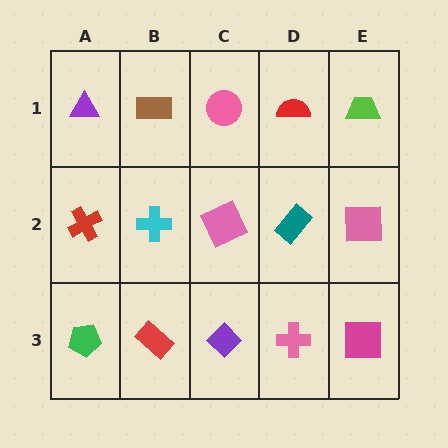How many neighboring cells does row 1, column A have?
2.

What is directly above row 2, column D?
A red semicircle.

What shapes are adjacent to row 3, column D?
A teal rectangle (row 2, column D), a purple diamond (row 3, column C), a magenta square (row 3, column E).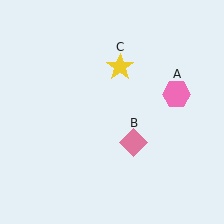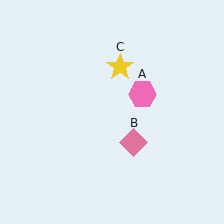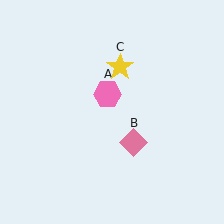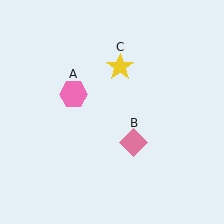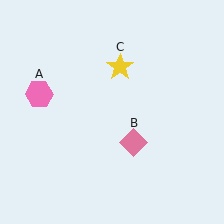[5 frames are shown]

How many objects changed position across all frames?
1 object changed position: pink hexagon (object A).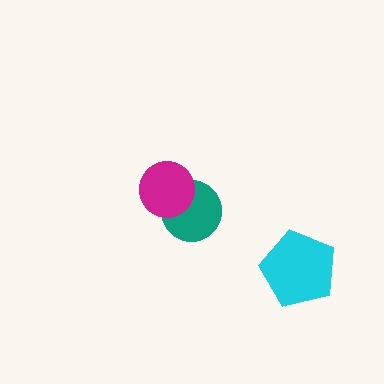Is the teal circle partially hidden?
Yes, it is partially covered by another shape.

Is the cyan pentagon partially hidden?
No, no other shape covers it.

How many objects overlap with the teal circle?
1 object overlaps with the teal circle.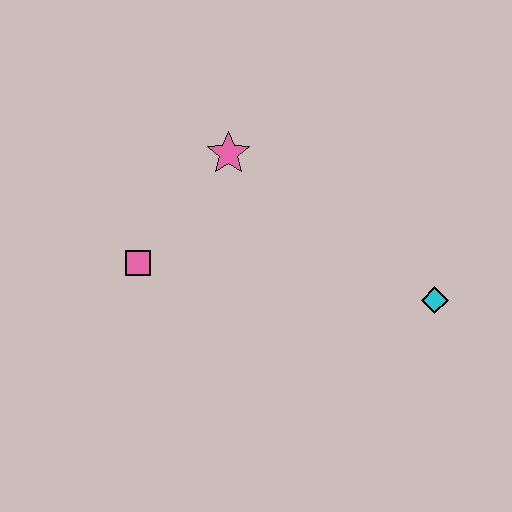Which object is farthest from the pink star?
The cyan diamond is farthest from the pink star.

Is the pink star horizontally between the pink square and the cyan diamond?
Yes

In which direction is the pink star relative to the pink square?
The pink star is above the pink square.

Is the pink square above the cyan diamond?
Yes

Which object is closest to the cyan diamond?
The pink star is closest to the cyan diamond.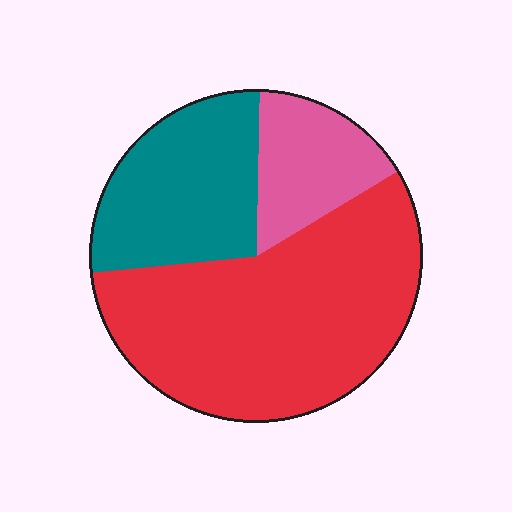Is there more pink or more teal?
Teal.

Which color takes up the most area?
Red, at roughly 55%.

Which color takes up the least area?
Pink, at roughly 15%.